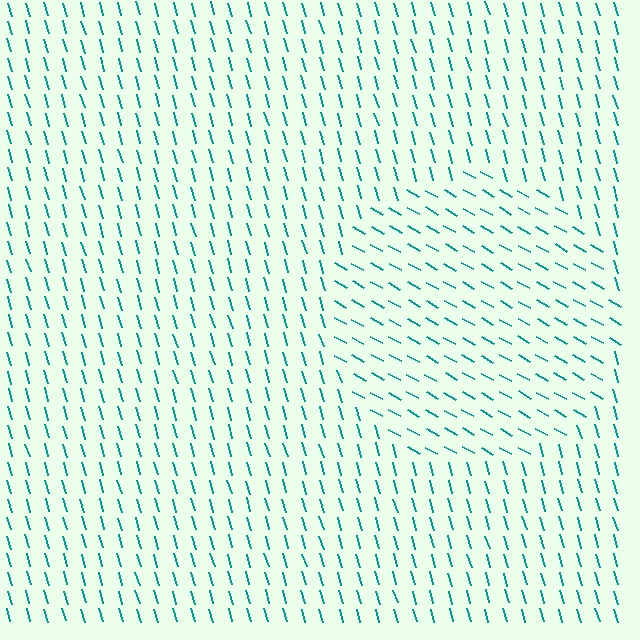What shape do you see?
I see a circle.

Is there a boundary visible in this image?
Yes, there is a texture boundary formed by a change in line orientation.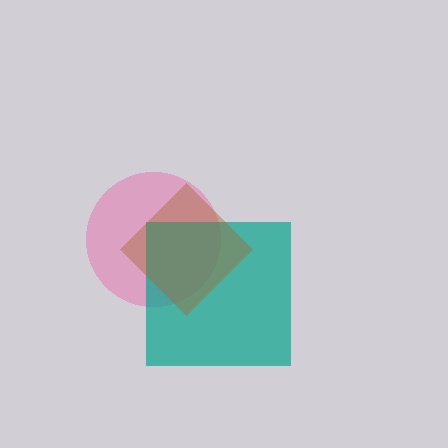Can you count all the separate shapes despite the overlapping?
Yes, there are 3 separate shapes.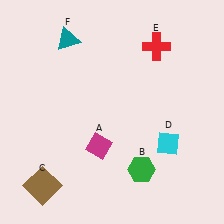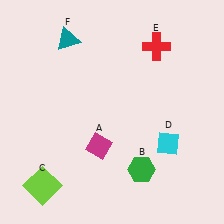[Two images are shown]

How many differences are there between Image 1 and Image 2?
There is 1 difference between the two images.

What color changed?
The square (C) changed from brown in Image 1 to lime in Image 2.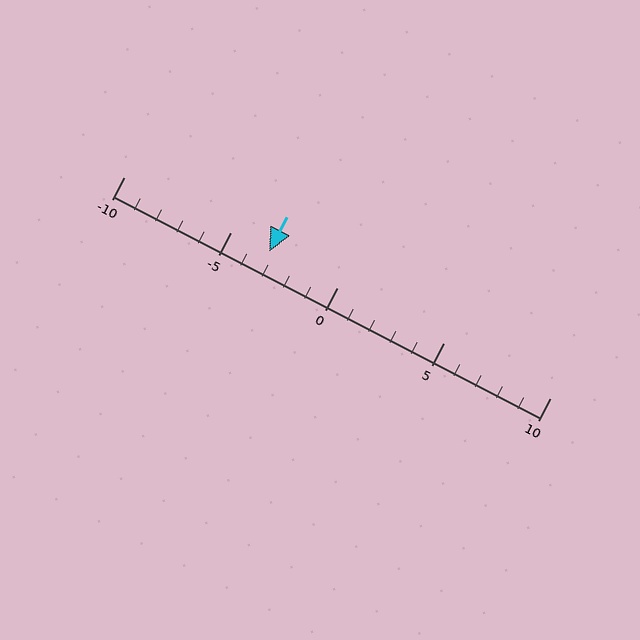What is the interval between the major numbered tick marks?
The major tick marks are spaced 5 units apart.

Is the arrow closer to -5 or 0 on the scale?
The arrow is closer to -5.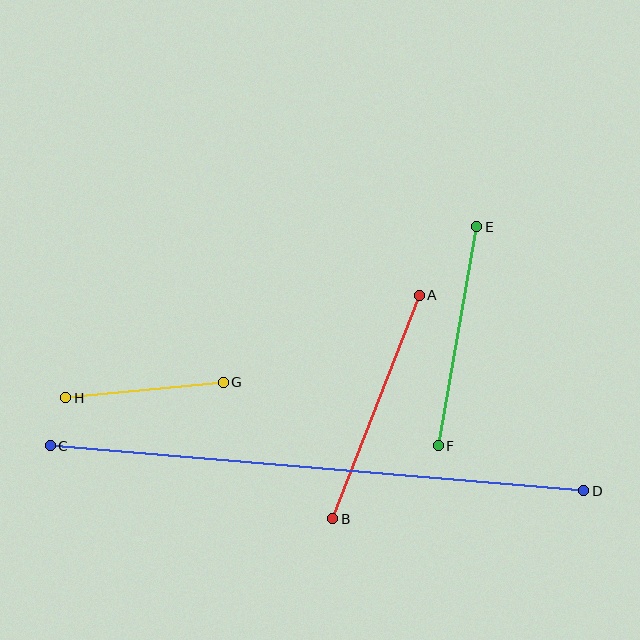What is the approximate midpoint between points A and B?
The midpoint is at approximately (376, 407) pixels.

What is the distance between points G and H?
The distance is approximately 158 pixels.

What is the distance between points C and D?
The distance is approximately 535 pixels.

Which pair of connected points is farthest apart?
Points C and D are farthest apart.